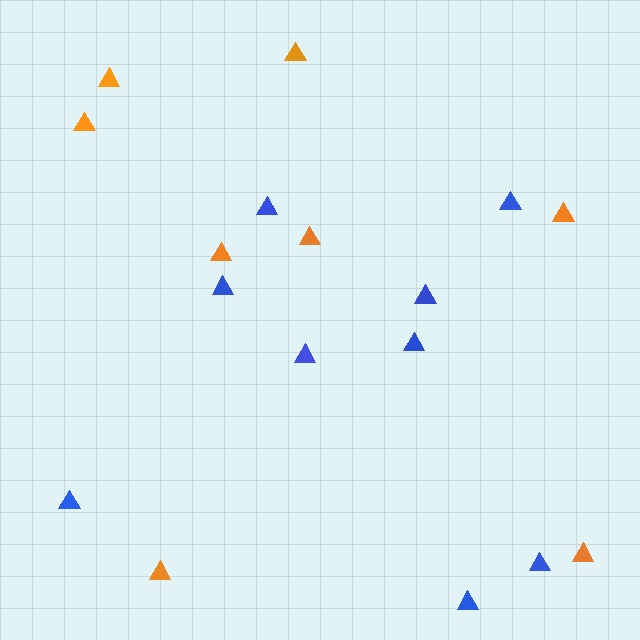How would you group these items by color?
There are 2 groups: one group of blue triangles (9) and one group of orange triangles (8).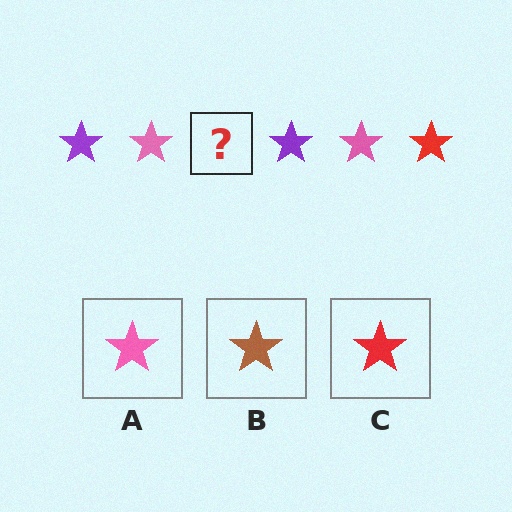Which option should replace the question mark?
Option C.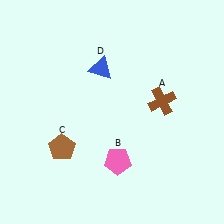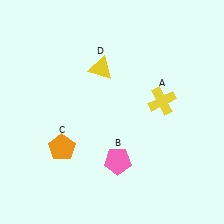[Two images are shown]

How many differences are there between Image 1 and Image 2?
There are 3 differences between the two images.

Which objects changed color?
A changed from brown to yellow. C changed from brown to orange. D changed from blue to yellow.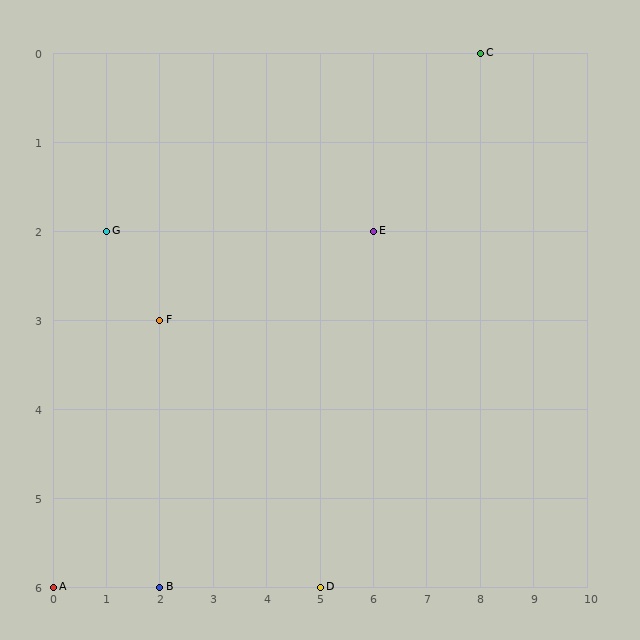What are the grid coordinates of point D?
Point D is at grid coordinates (5, 6).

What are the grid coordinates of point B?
Point B is at grid coordinates (2, 6).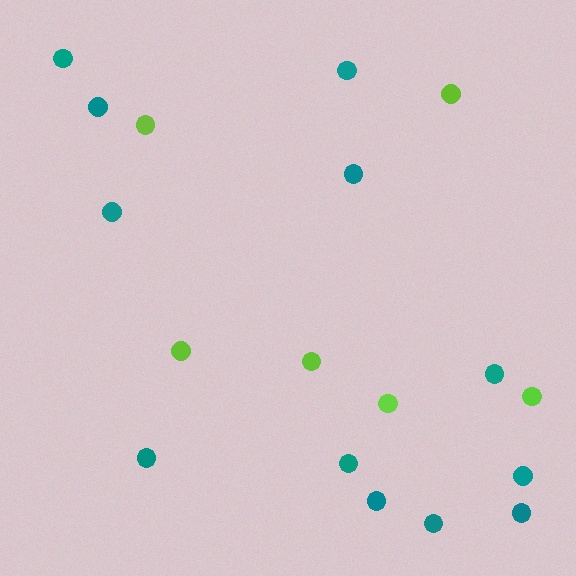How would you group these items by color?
There are 2 groups: one group of teal circles (12) and one group of lime circles (6).